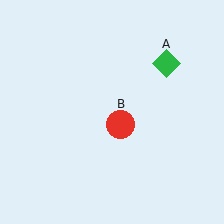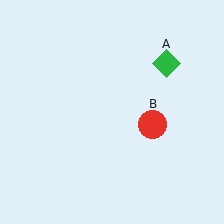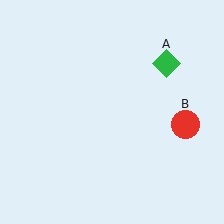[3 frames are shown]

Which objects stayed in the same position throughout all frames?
Green diamond (object A) remained stationary.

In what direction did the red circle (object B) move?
The red circle (object B) moved right.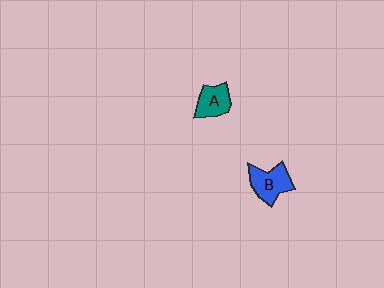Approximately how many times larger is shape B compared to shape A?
Approximately 1.3 times.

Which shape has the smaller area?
Shape A (teal).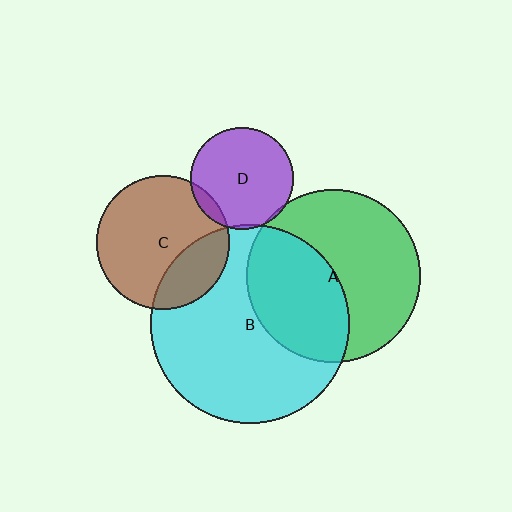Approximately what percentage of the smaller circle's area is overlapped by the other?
Approximately 10%.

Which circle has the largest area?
Circle B (cyan).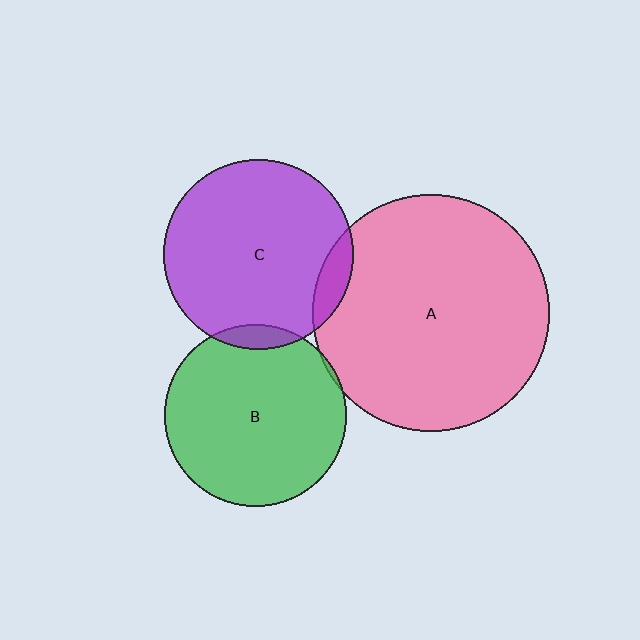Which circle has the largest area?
Circle A (pink).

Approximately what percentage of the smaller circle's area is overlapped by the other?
Approximately 10%.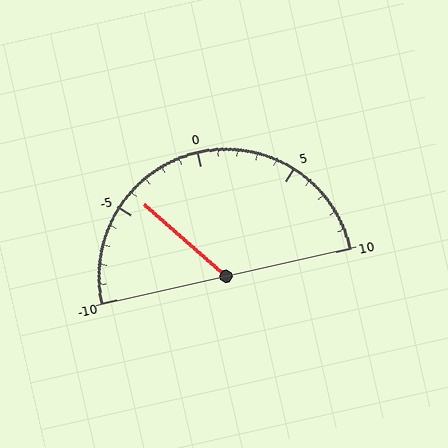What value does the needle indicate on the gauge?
The needle indicates approximately -4.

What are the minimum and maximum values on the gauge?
The gauge ranges from -10 to 10.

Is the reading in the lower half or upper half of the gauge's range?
The reading is in the lower half of the range (-10 to 10).